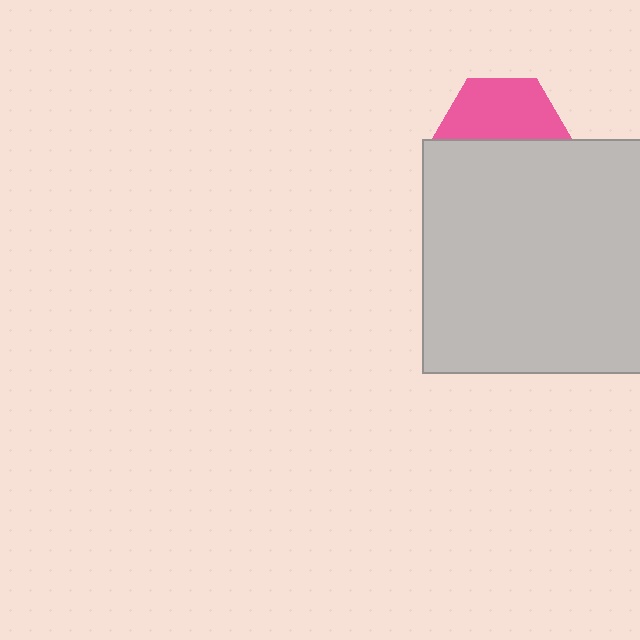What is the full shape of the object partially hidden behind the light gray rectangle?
The partially hidden object is a pink hexagon.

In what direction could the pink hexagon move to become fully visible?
The pink hexagon could move up. That would shift it out from behind the light gray rectangle entirely.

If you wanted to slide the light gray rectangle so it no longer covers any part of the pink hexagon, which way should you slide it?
Slide it down — that is the most direct way to separate the two shapes.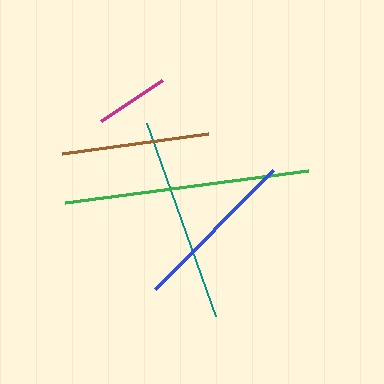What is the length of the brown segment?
The brown segment is approximately 148 pixels long.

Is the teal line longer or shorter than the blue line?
The teal line is longer than the blue line.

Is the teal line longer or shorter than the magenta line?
The teal line is longer than the magenta line.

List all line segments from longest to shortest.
From longest to shortest: green, teal, blue, brown, magenta.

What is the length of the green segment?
The green segment is approximately 245 pixels long.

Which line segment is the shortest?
The magenta line is the shortest at approximately 74 pixels.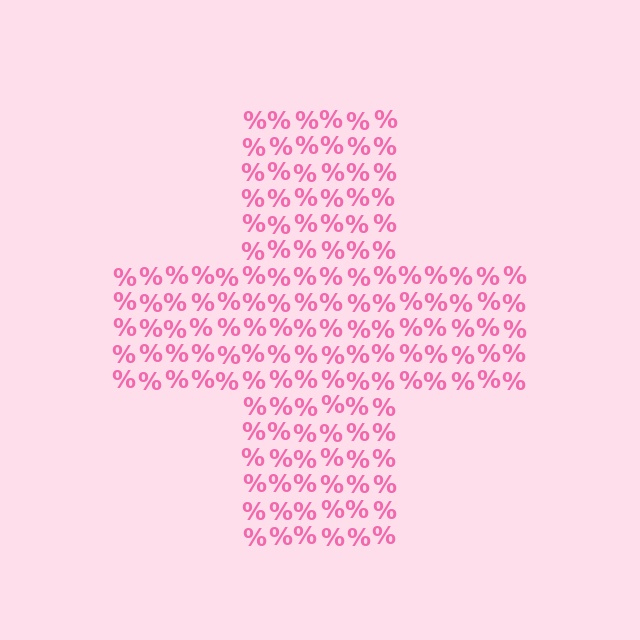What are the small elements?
The small elements are percent signs.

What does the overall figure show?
The overall figure shows a cross.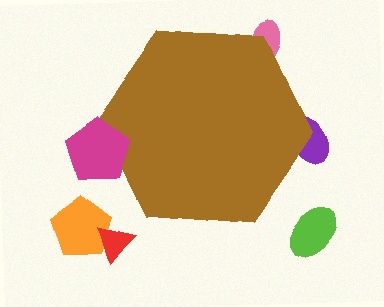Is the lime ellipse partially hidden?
No, the lime ellipse is fully visible.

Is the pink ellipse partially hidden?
Yes, the pink ellipse is partially hidden behind the brown hexagon.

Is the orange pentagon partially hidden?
No, the orange pentagon is fully visible.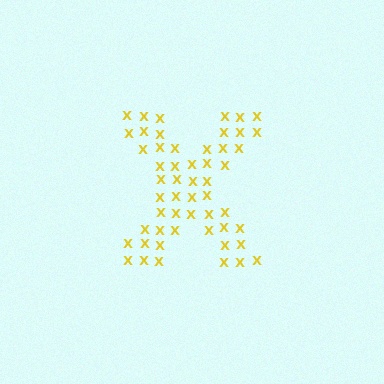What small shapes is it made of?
It is made of small letter X's.